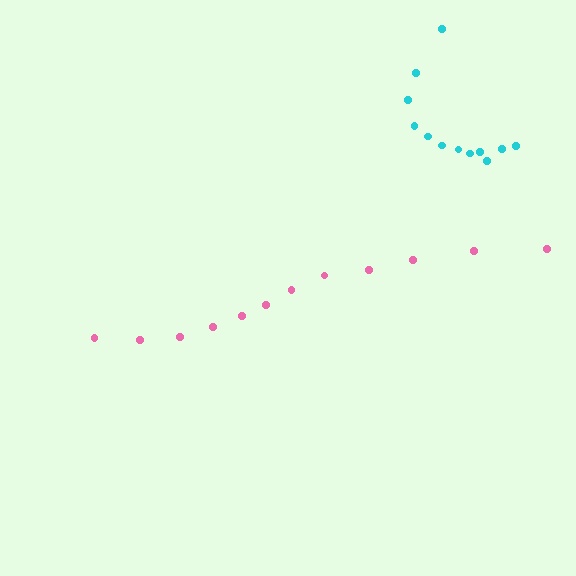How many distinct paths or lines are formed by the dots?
There are 2 distinct paths.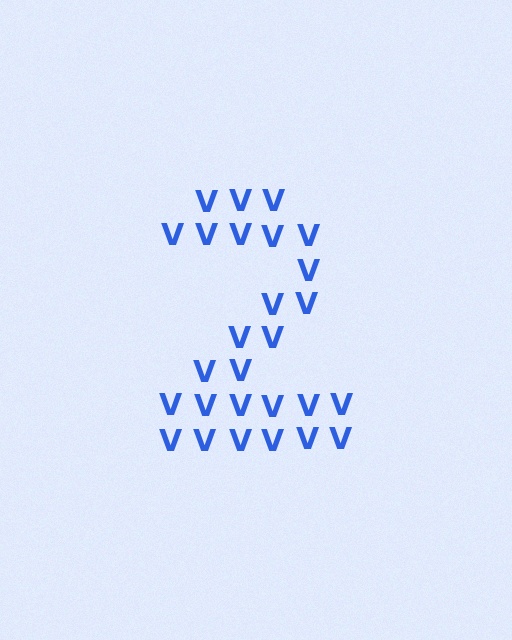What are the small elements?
The small elements are letter V's.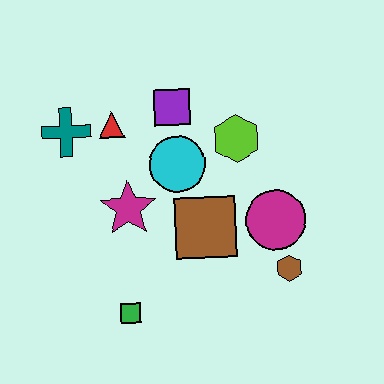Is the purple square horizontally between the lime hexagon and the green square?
Yes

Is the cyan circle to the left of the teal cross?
No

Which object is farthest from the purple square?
The green square is farthest from the purple square.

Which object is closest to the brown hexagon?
The magenta circle is closest to the brown hexagon.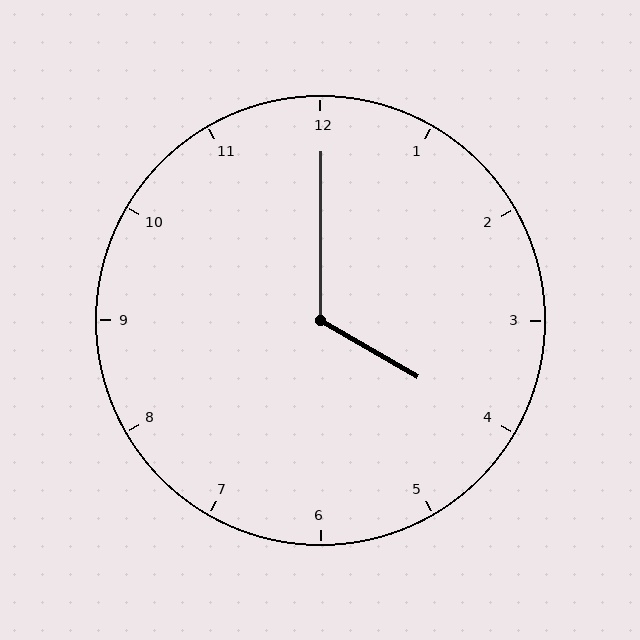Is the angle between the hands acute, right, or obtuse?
It is obtuse.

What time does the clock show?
4:00.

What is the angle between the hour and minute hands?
Approximately 120 degrees.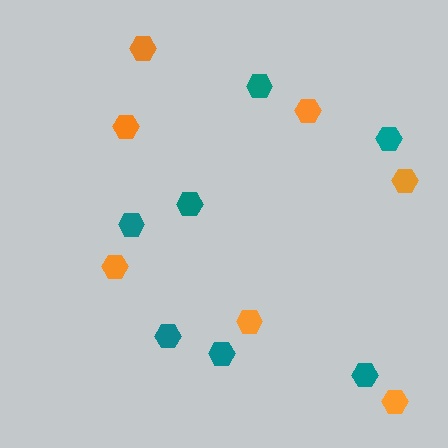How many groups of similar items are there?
There are 2 groups: one group of teal hexagons (7) and one group of orange hexagons (7).